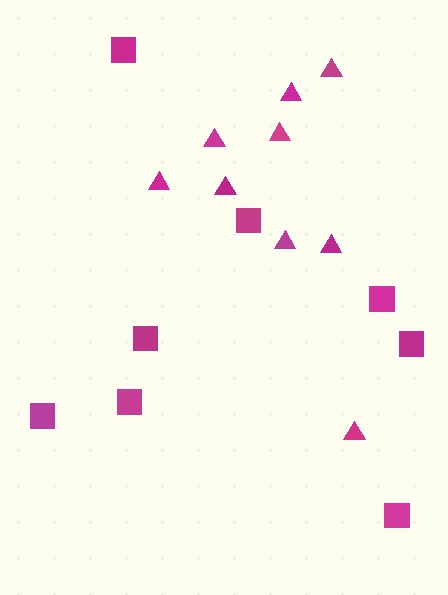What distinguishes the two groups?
There are 2 groups: one group of triangles (9) and one group of squares (8).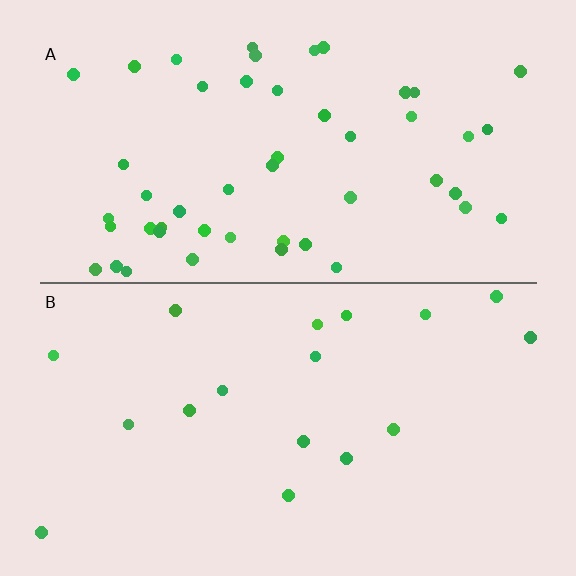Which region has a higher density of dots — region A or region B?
A (the top).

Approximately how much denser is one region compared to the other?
Approximately 2.9× — region A over region B.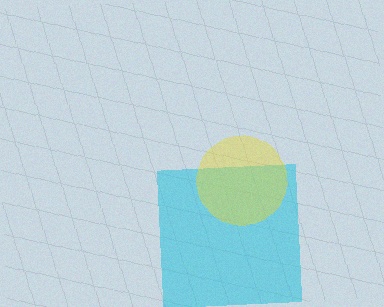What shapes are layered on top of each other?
The layered shapes are: a cyan square, a yellow circle.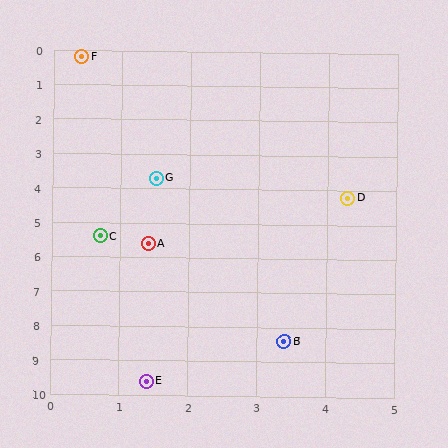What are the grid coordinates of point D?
Point D is at approximately (4.3, 4.2).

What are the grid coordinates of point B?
Point B is at approximately (3.4, 8.4).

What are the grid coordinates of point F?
Point F is at approximately (0.4, 0.2).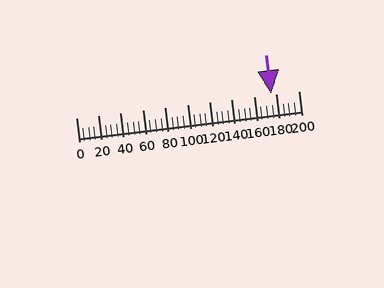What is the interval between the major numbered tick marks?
The major tick marks are spaced 20 units apart.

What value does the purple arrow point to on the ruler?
The purple arrow points to approximately 175.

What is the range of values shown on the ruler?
The ruler shows values from 0 to 200.